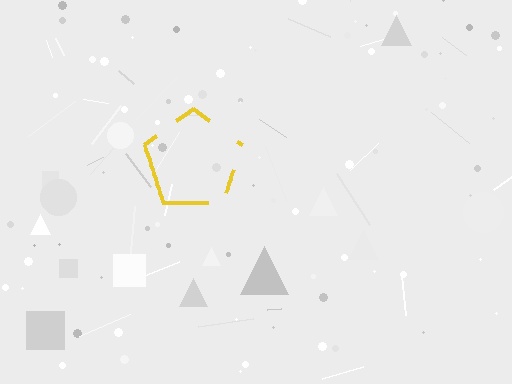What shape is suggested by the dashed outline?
The dashed outline suggests a pentagon.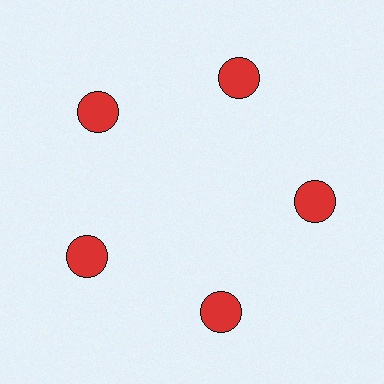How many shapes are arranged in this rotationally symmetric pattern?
There are 5 shapes, arranged in 5 groups of 1.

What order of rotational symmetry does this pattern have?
This pattern has 5-fold rotational symmetry.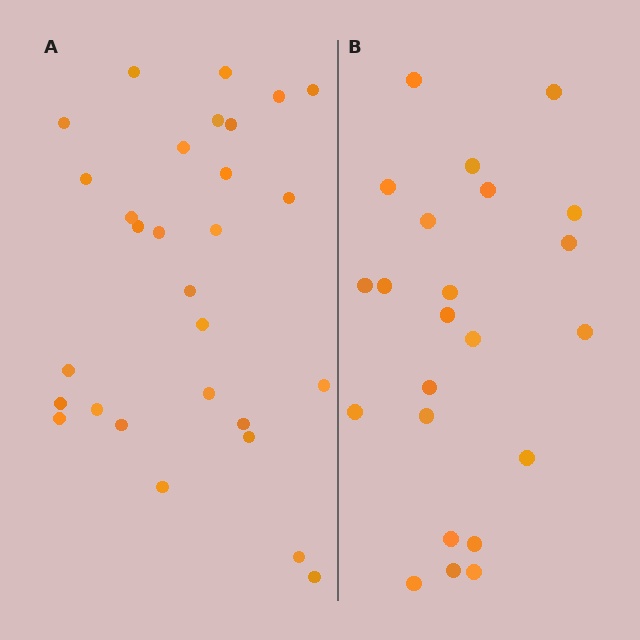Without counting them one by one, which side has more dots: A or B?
Region A (the left region) has more dots.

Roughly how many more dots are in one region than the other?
Region A has about 6 more dots than region B.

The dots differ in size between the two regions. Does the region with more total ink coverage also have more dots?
No. Region B has more total ink coverage because its dots are larger, but region A actually contains more individual dots. Total area can be misleading — the number of items is what matters here.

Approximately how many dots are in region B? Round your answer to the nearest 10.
About 20 dots. (The exact count is 23, which rounds to 20.)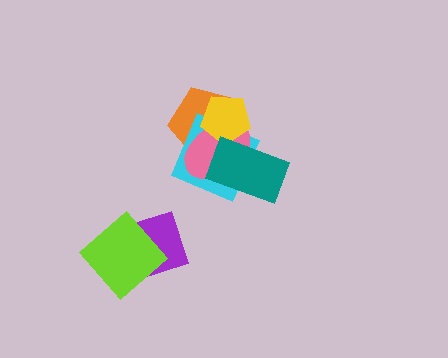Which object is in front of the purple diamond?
The lime diamond is in front of the purple diamond.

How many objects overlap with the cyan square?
4 objects overlap with the cyan square.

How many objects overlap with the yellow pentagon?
4 objects overlap with the yellow pentagon.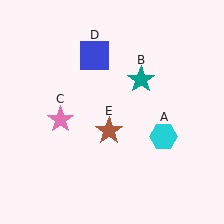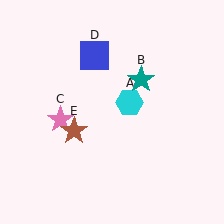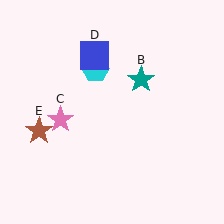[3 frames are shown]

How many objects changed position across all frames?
2 objects changed position: cyan hexagon (object A), brown star (object E).